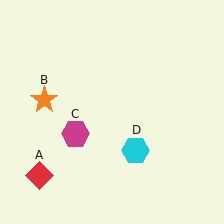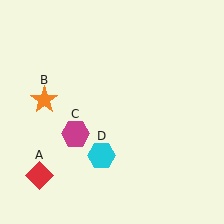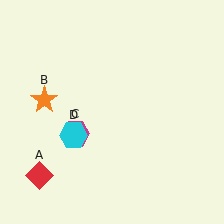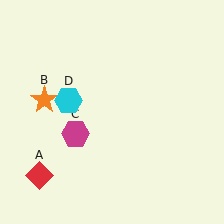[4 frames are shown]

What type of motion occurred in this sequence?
The cyan hexagon (object D) rotated clockwise around the center of the scene.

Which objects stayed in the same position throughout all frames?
Red diamond (object A) and orange star (object B) and magenta hexagon (object C) remained stationary.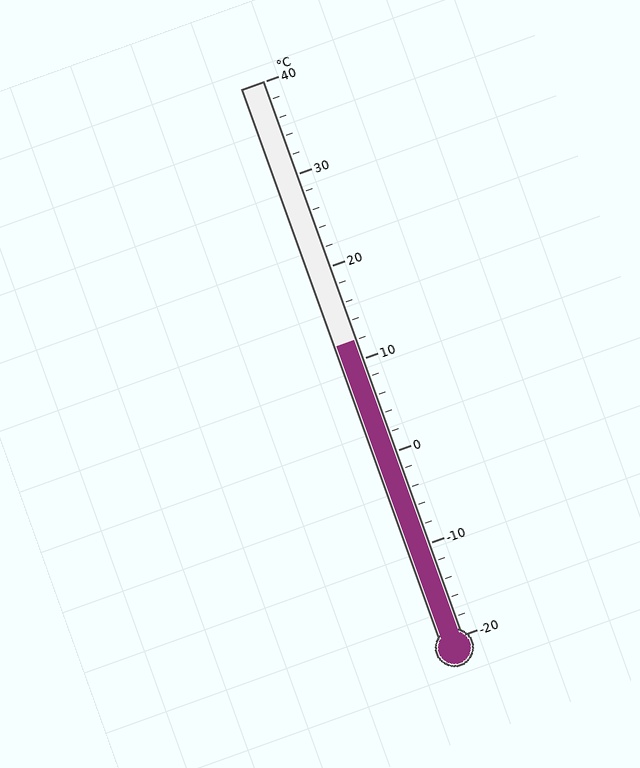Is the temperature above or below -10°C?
The temperature is above -10°C.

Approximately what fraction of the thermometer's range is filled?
The thermometer is filled to approximately 55% of its range.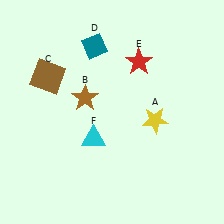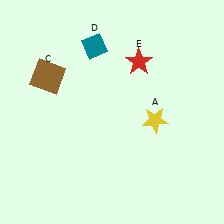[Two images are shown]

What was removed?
The cyan triangle (F), the brown star (B) were removed in Image 2.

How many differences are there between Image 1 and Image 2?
There are 2 differences between the two images.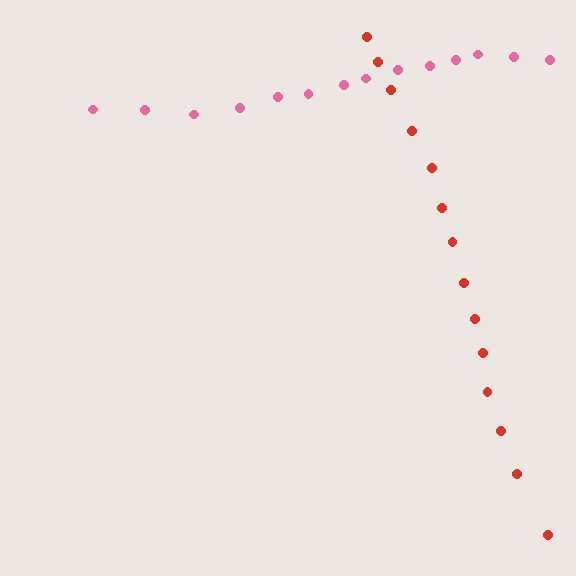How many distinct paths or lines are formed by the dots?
There are 2 distinct paths.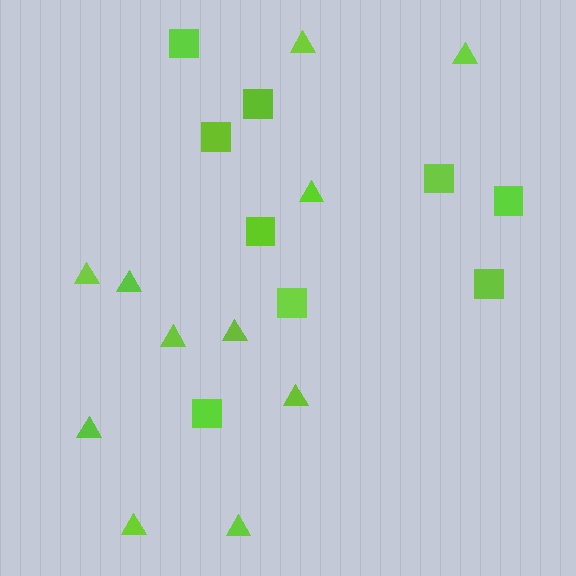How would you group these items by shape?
There are 2 groups: one group of triangles (11) and one group of squares (9).